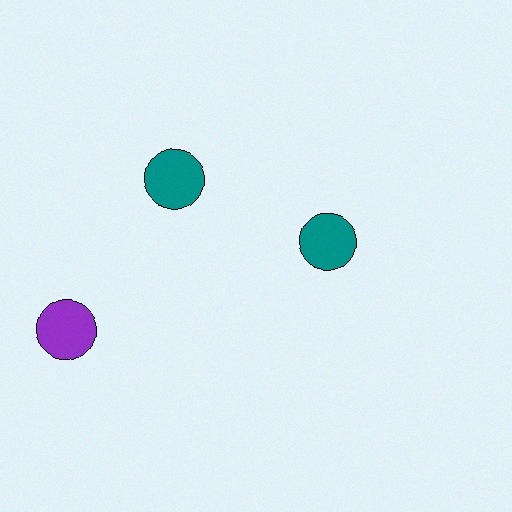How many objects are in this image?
There are 3 objects.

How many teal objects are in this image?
There are 2 teal objects.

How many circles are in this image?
There are 3 circles.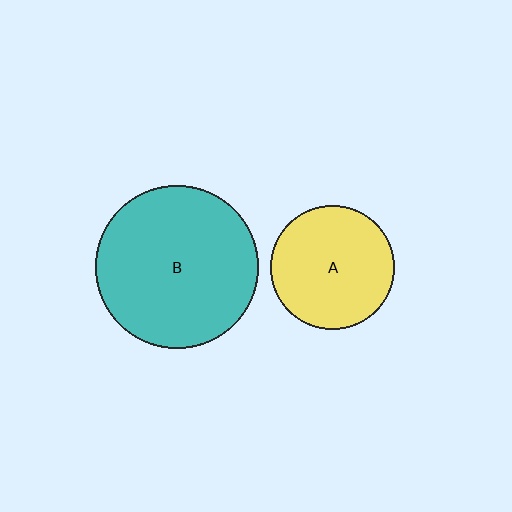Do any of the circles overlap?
No, none of the circles overlap.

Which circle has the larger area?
Circle B (teal).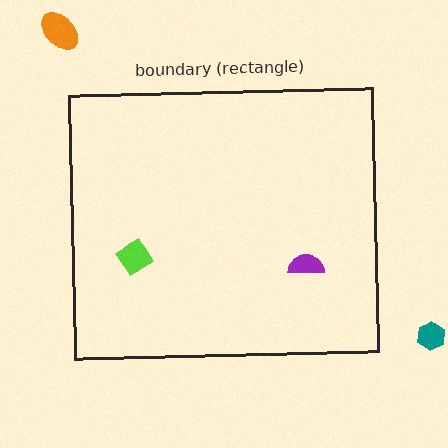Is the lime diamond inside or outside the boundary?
Inside.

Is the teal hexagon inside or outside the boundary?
Outside.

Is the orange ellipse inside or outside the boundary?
Outside.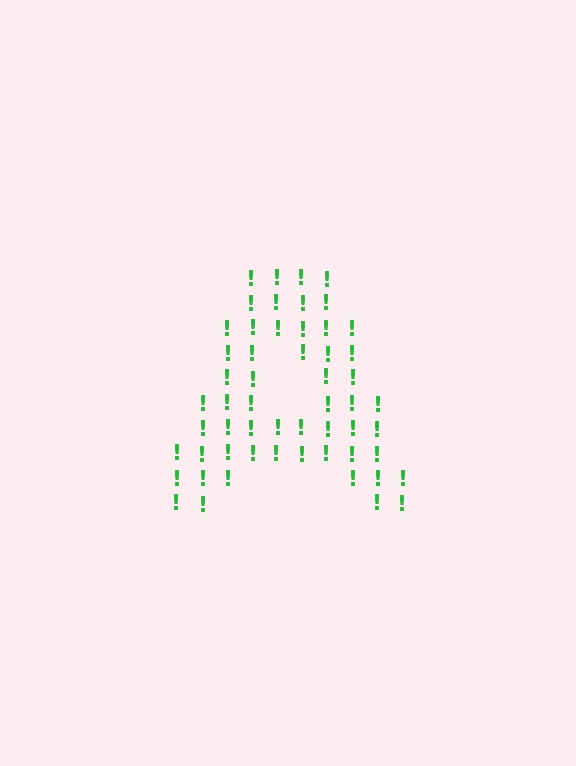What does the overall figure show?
The overall figure shows the letter A.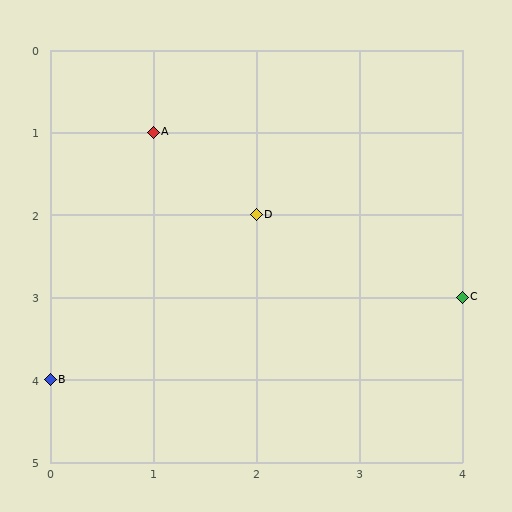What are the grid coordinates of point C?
Point C is at grid coordinates (4, 3).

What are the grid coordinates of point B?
Point B is at grid coordinates (0, 4).